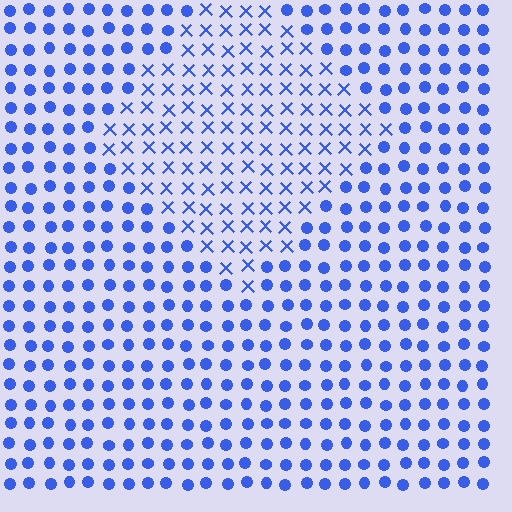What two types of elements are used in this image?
The image uses X marks inside the diamond region and circles outside it.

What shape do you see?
I see a diamond.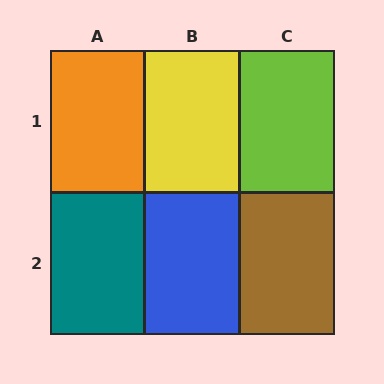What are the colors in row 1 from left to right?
Orange, yellow, lime.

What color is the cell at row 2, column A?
Teal.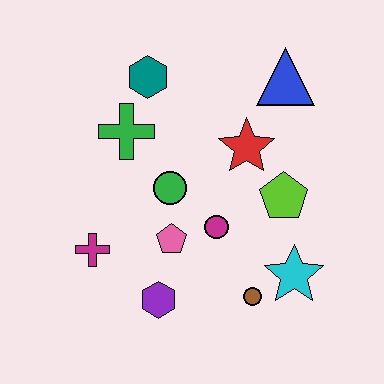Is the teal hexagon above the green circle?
Yes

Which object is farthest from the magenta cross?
The blue triangle is farthest from the magenta cross.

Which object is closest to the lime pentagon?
The red star is closest to the lime pentagon.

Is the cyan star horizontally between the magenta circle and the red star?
No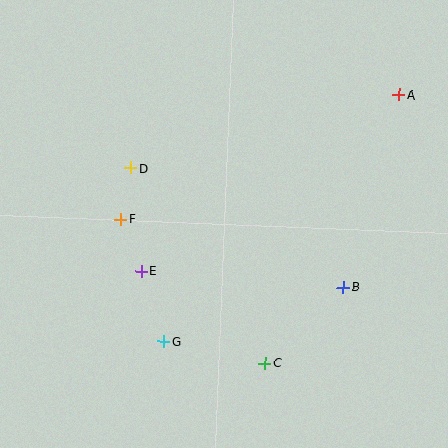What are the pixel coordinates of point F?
Point F is at (121, 219).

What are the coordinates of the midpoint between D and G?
The midpoint between D and G is at (148, 255).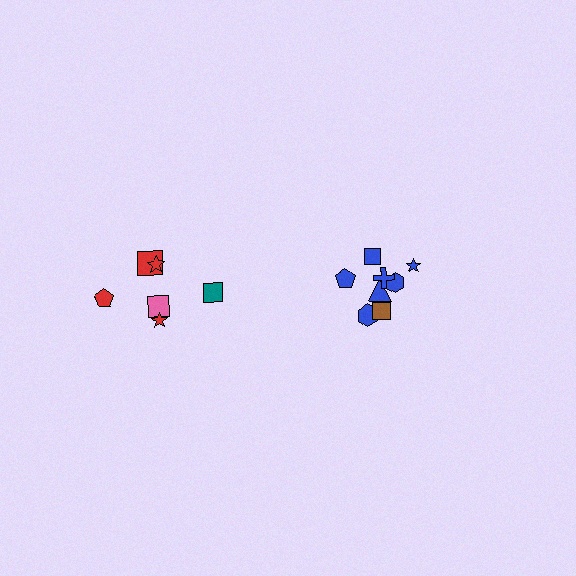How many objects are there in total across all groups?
There are 14 objects.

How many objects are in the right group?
There are 8 objects.